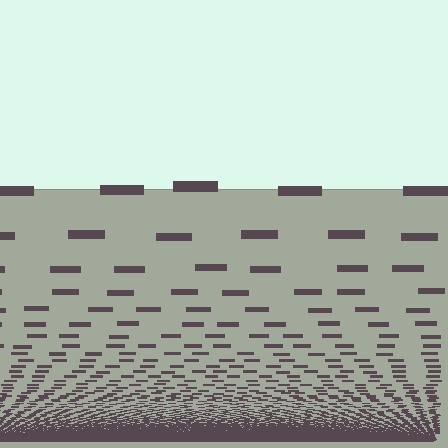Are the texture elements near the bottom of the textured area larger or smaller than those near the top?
Smaller. The gradient is inverted — elements near the bottom are smaller and denser.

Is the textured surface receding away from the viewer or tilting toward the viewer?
The surface appears to tilt toward the viewer. Texture elements get larger and sparser toward the top.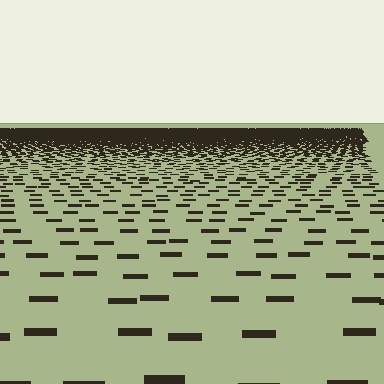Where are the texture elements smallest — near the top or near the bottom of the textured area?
Near the top.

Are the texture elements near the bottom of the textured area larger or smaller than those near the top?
Larger. Near the bottom, elements are closer to the viewer and appear at a bigger on-screen size.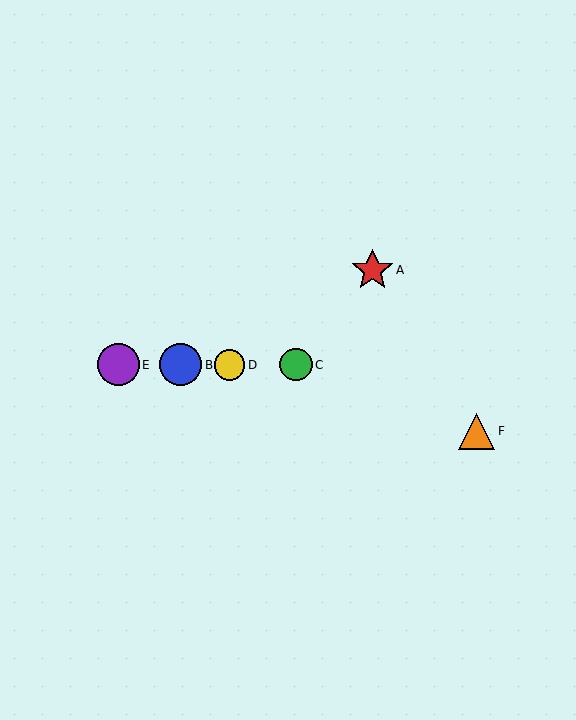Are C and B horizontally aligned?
Yes, both are at y≈365.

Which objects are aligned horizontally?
Objects B, C, D, E are aligned horizontally.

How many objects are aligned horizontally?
4 objects (B, C, D, E) are aligned horizontally.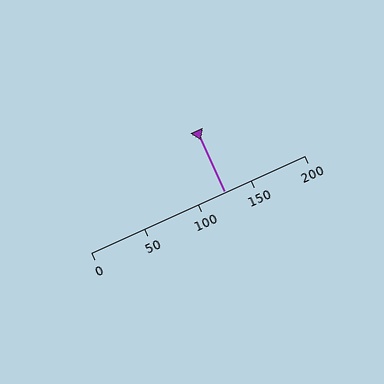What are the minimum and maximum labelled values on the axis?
The axis runs from 0 to 200.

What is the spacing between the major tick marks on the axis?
The major ticks are spaced 50 apart.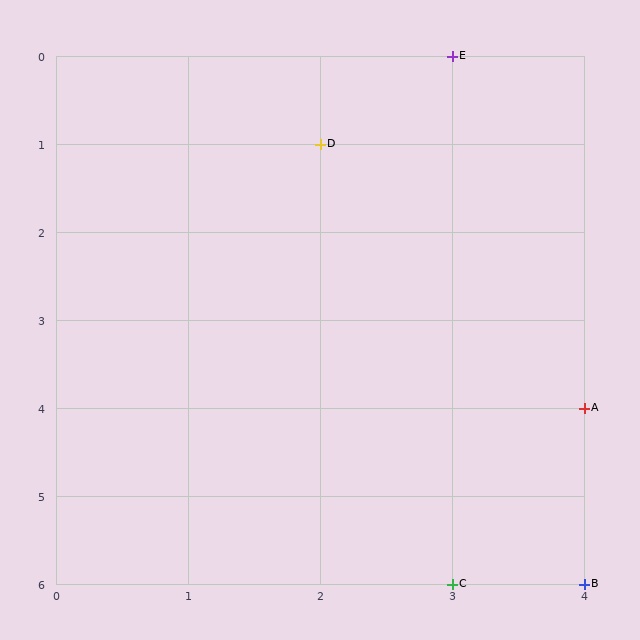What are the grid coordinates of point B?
Point B is at grid coordinates (4, 6).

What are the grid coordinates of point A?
Point A is at grid coordinates (4, 4).